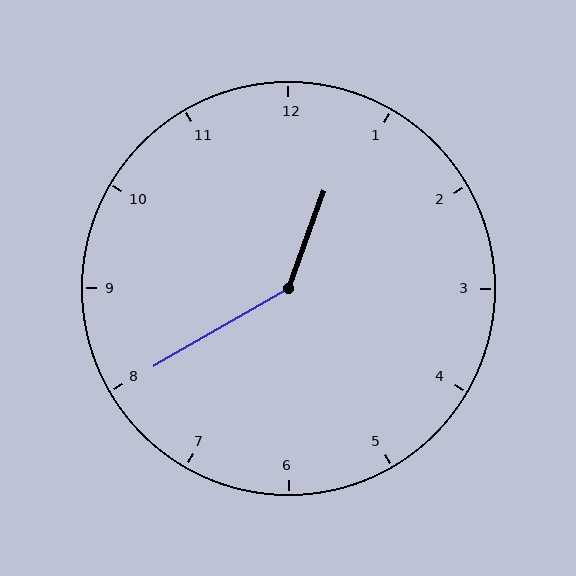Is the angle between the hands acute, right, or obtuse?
It is obtuse.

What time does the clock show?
12:40.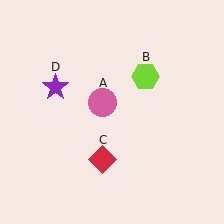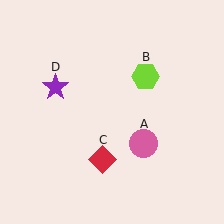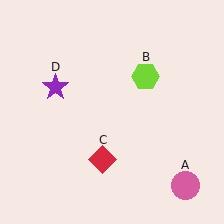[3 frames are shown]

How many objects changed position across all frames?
1 object changed position: pink circle (object A).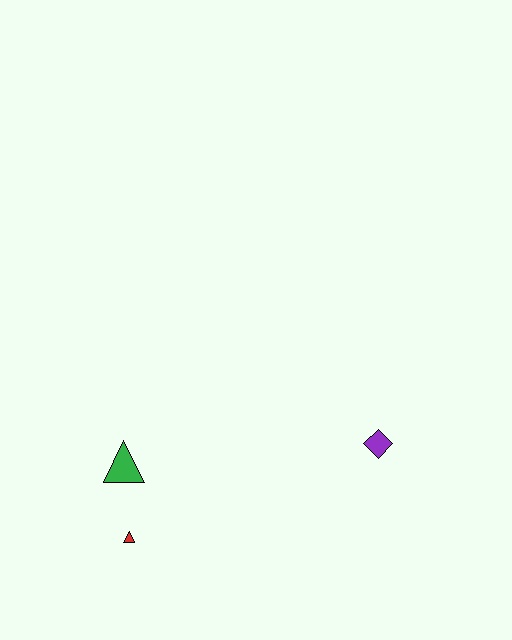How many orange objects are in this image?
There are no orange objects.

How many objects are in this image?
There are 3 objects.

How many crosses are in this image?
There are no crosses.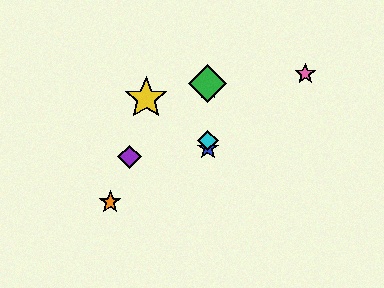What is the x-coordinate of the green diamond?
The green diamond is at x≈208.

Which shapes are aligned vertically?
The red star, the blue star, the green diamond, the cyan diamond are aligned vertically.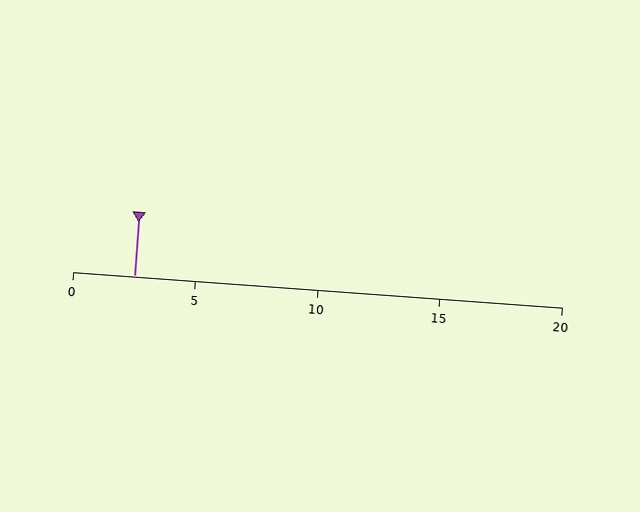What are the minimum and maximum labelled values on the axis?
The axis runs from 0 to 20.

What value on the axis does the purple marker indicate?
The marker indicates approximately 2.5.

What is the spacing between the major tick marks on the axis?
The major ticks are spaced 5 apart.